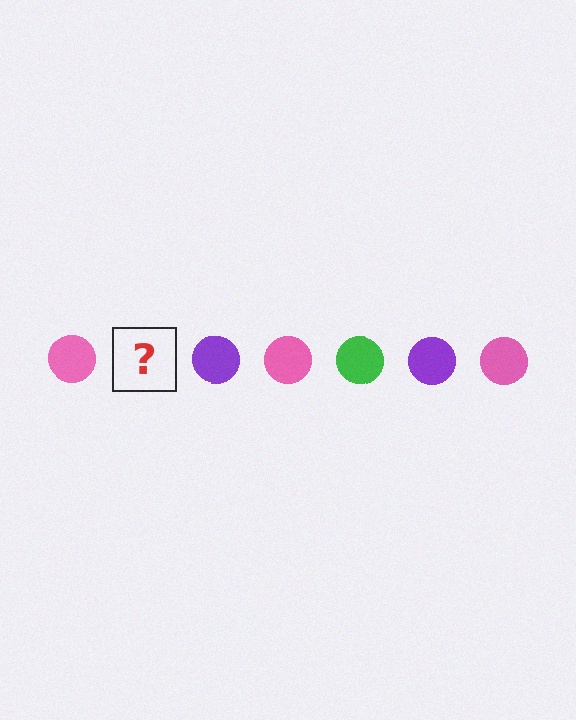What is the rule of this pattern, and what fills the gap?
The rule is that the pattern cycles through pink, green, purple circles. The gap should be filled with a green circle.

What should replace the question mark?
The question mark should be replaced with a green circle.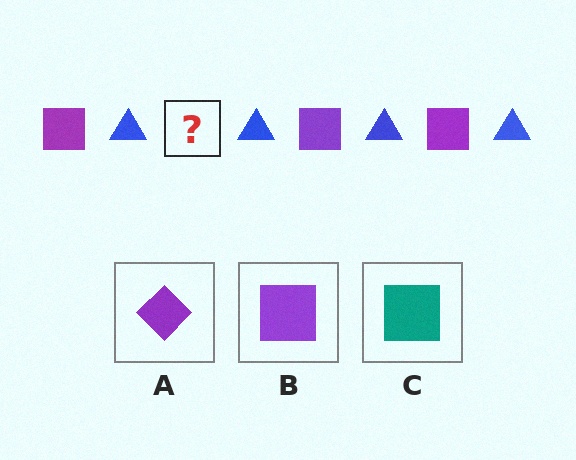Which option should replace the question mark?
Option B.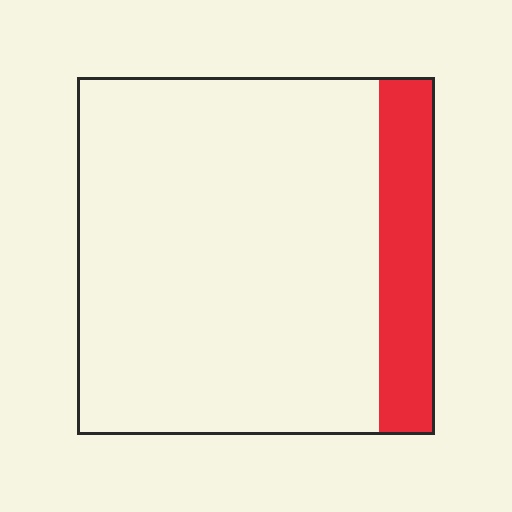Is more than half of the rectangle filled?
No.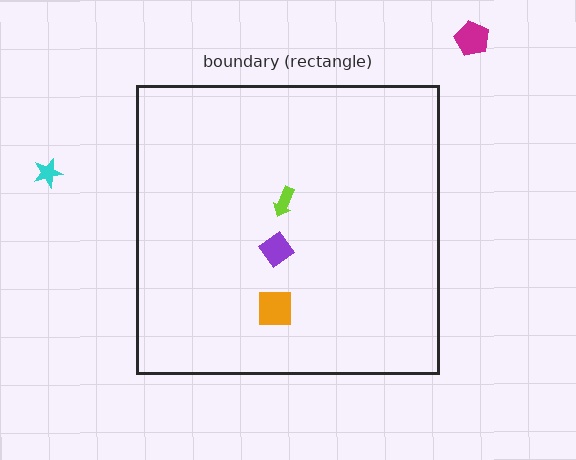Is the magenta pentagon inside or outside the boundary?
Outside.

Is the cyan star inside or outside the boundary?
Outside.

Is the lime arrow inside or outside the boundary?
Inside.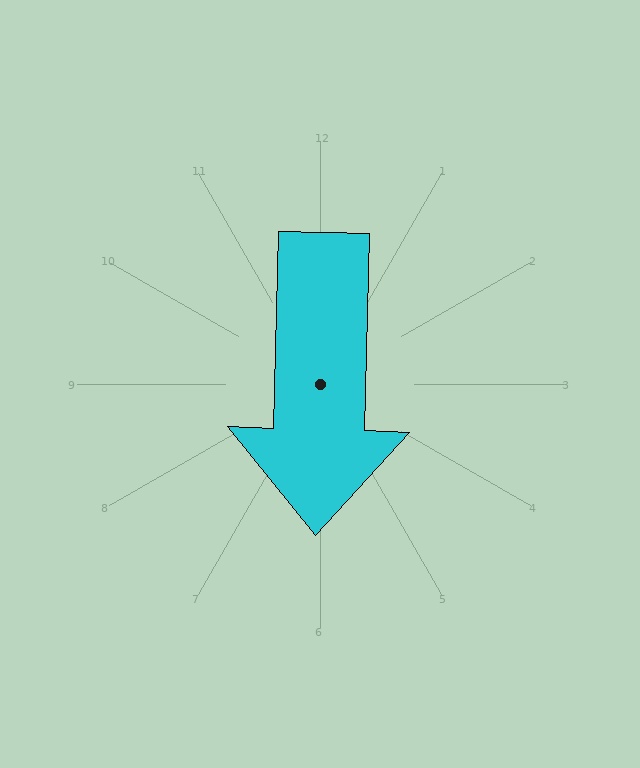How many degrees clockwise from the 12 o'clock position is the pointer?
Approximately 182 degrees.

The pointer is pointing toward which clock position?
Roughly 6 o'clock.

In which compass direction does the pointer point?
South.